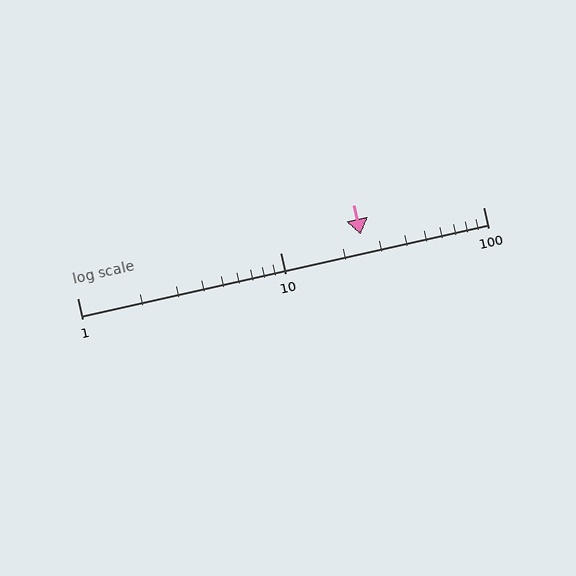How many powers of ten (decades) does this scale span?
The scale spans 2 decades, from 1 to 100.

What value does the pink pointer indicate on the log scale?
The pointer indicates approximately 25.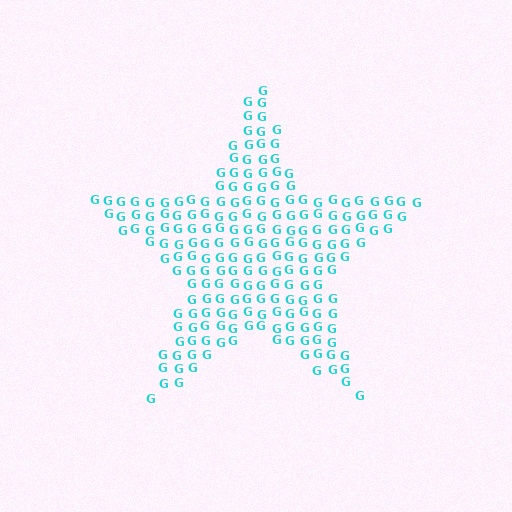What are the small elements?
The small elements are letter G's.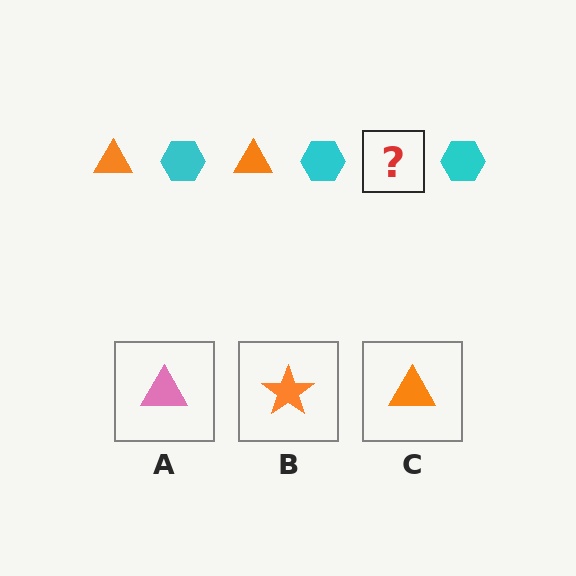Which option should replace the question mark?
Option C.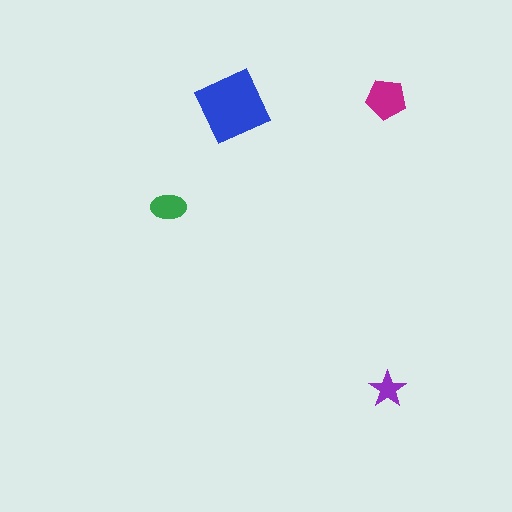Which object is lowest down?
The purple star is bottommost.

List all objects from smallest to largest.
The purple star, the green ellipse, the magenta pentagon, the blue diamond.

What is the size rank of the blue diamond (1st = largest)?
1st.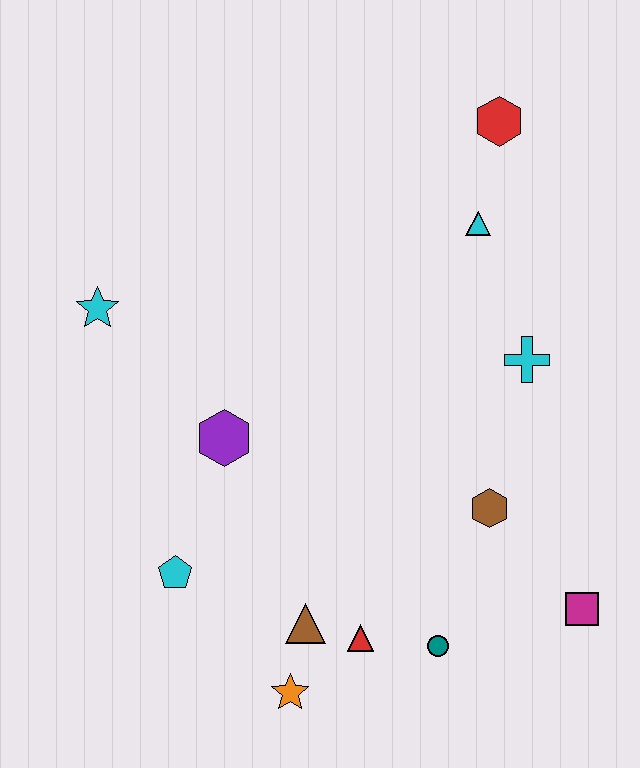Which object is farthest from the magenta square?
The cyan star is farthest from the magenta square.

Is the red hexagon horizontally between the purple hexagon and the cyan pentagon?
No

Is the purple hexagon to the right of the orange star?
No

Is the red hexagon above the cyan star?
Yes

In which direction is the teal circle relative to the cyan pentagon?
The teal circle is to the right of the cyan pentagon.